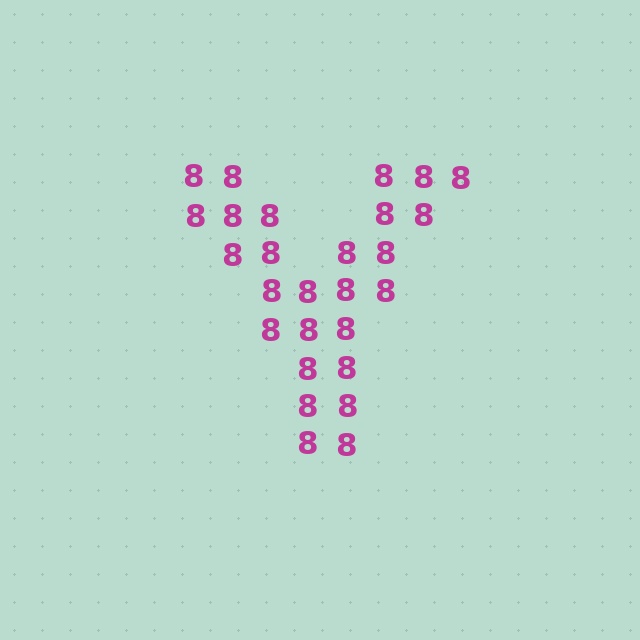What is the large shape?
The large shape is the letter Y.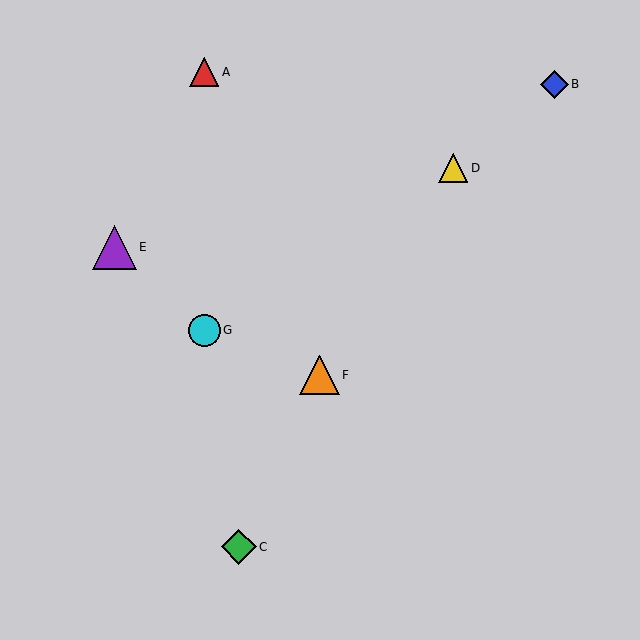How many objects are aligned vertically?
2 objects (A, G) are aligned vertically.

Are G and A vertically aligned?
Yes, both are at x≈204.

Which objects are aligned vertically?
Objects A, G are aligned vertically.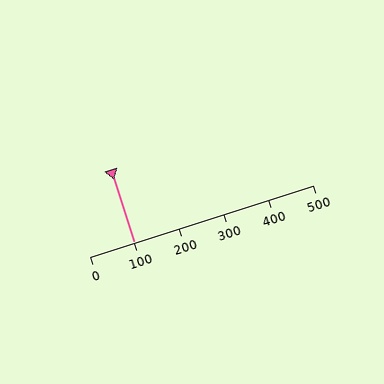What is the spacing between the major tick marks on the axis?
The major ticks are spaced 100 apart.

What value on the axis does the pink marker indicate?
The marker indicates approximately 100.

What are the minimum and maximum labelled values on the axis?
The axis runs from 0 to 500.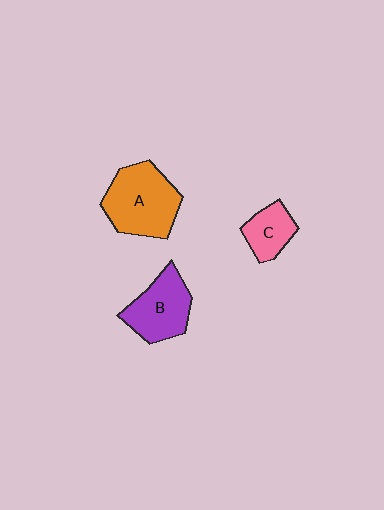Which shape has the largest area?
Shape A (orange).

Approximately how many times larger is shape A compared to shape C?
Approximately 2.1 times.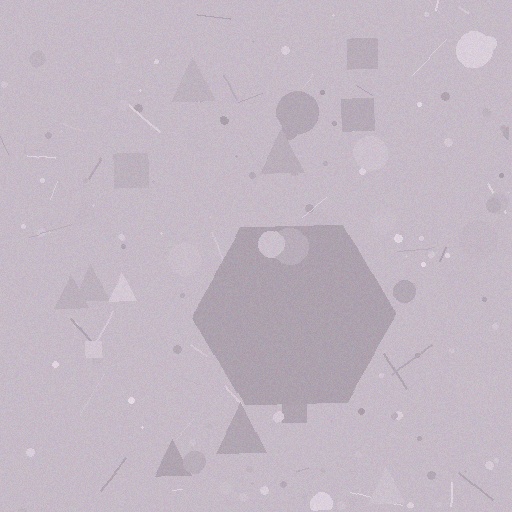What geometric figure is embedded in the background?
A hexagon is embedded in the background.